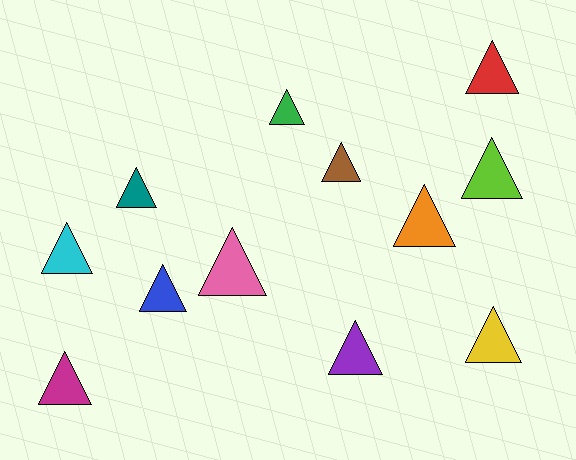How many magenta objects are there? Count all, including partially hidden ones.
There is 1 magenta object.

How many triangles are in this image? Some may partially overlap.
There are 12 triangles.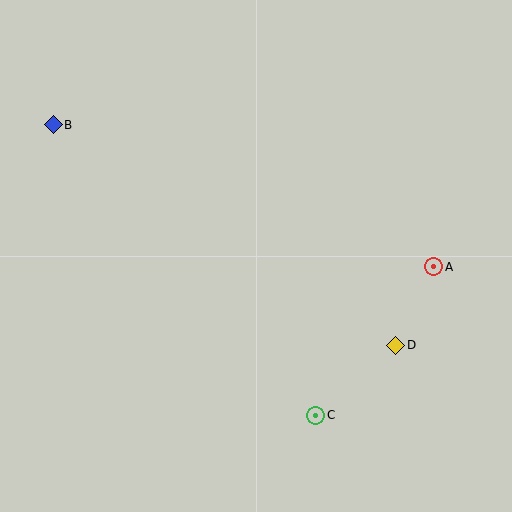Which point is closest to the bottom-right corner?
Point D is closest to the bottom-right corner.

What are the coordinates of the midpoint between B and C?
The midpoint between B and C is at (185, 270).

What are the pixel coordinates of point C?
Point C is at (316, 415).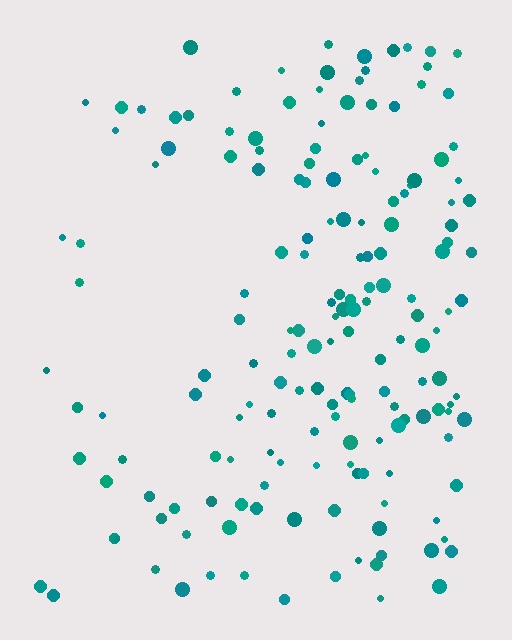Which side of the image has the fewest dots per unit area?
The left.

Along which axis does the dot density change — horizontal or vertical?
Horizontal.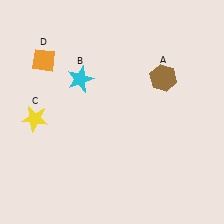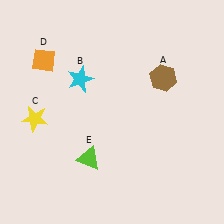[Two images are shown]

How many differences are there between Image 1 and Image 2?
There is 1 difference between the two images.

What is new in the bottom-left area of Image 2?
A lime triangle (E) was added in the bottom-left area of Image 2.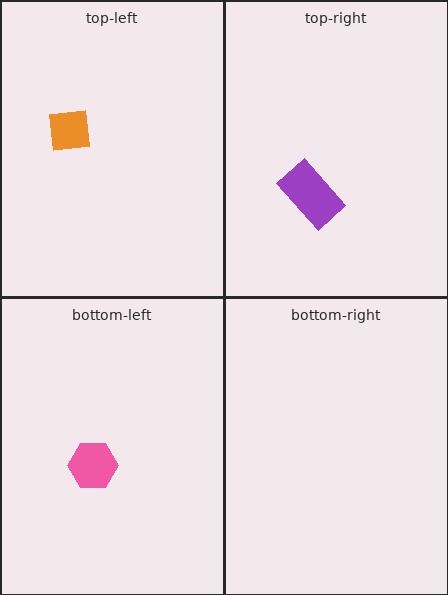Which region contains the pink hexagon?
The bottom-left region.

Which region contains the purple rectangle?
The top-right region.